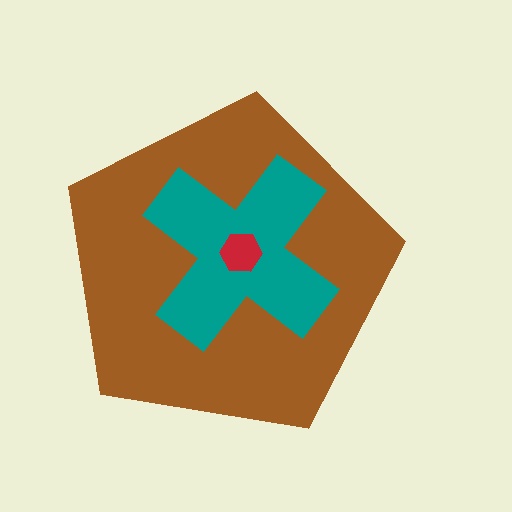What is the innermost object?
The red hexagon.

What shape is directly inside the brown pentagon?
The teal cross.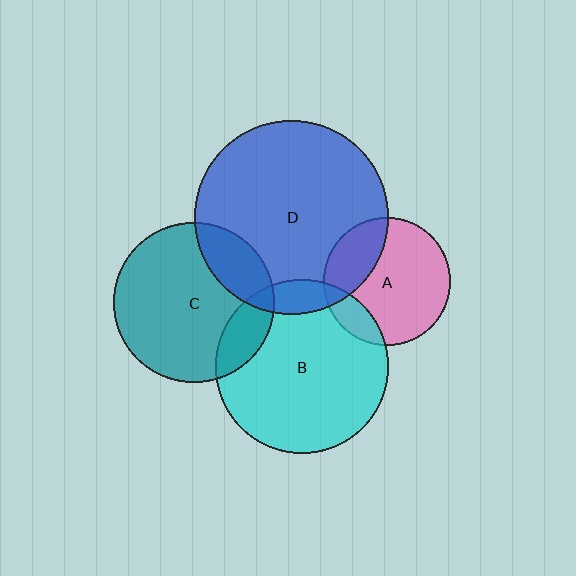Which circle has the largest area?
Circle D (blue).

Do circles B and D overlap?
Yes.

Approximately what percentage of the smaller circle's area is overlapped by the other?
Approximately 10%.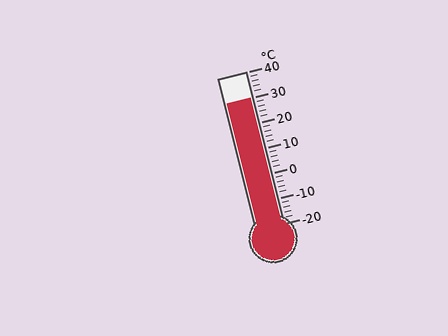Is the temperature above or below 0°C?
The temperature is above 0°C.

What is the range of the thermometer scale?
The thermometer scale ranges from -20°C to 40°C.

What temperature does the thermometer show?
The thermometer shows approximately 30°C.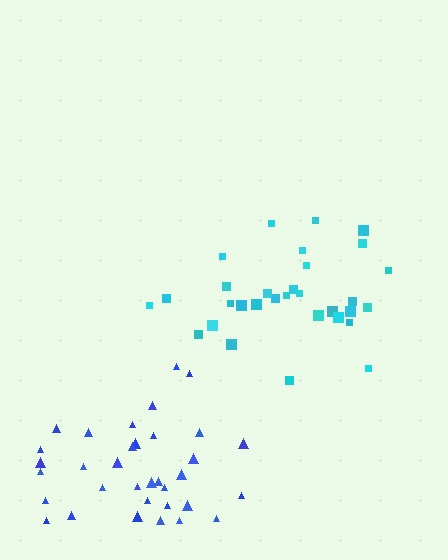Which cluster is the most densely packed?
Cyan.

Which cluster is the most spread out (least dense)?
Blue.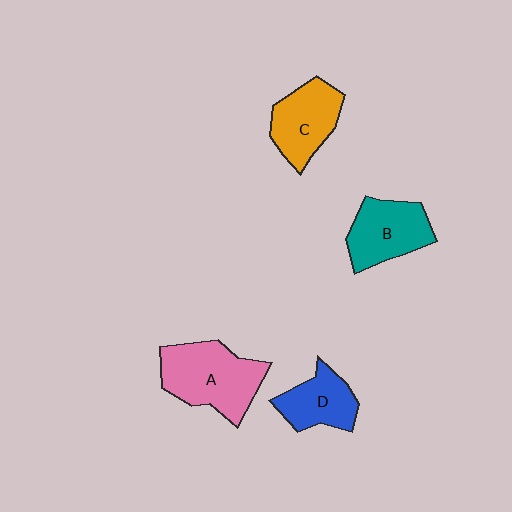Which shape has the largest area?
Shape A (pink).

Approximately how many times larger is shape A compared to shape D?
Approximately 1.6 times.